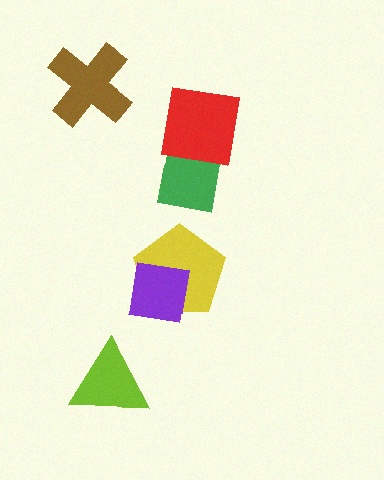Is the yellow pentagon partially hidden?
Yes, it is partially covered by another shape.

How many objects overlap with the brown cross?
0 objects overlap with the brown cross.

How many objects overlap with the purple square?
1 object overlaps with the purple square.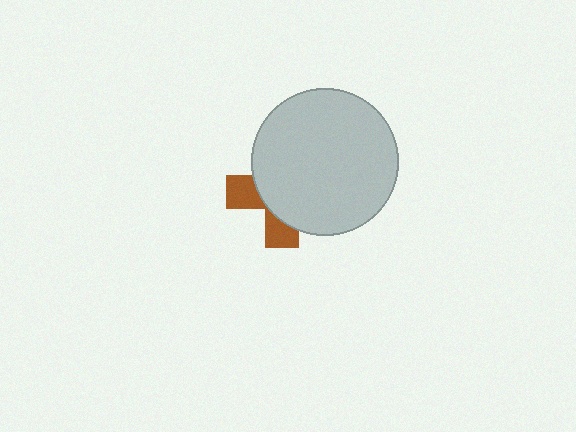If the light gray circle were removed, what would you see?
You would see the complete brown cross.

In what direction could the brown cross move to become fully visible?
The brown cross could move toward the lower-left. That would shift it out from behind the light gray circle entirely.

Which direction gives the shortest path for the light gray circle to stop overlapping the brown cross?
Moving toward the upper-right gives the shortest separation.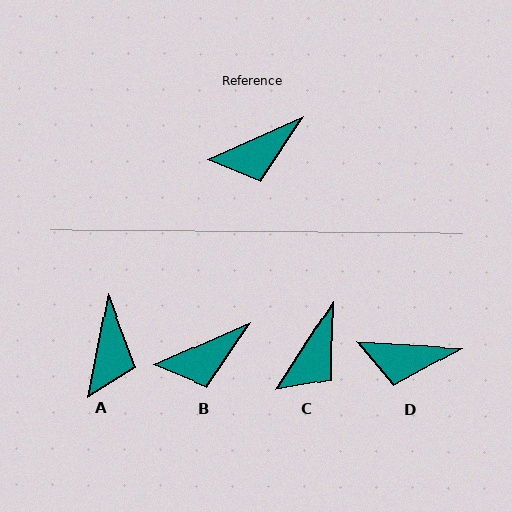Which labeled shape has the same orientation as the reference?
B.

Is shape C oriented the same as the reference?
No, it is off by about 33 degrees.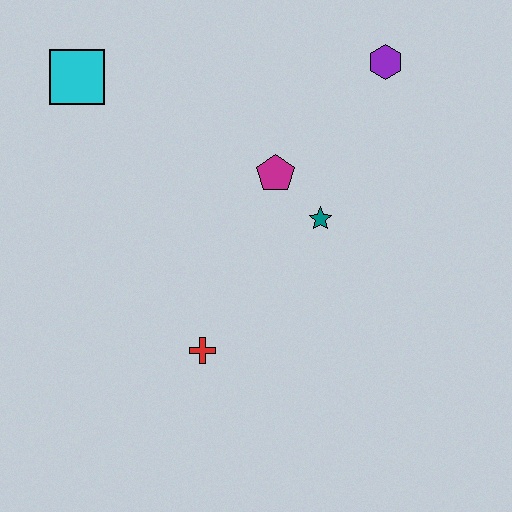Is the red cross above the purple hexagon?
No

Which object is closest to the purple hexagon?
The magenta pentagon is closest to the purple hexagon.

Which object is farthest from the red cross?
The purple hexagon is farthest from the red cross.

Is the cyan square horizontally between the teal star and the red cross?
No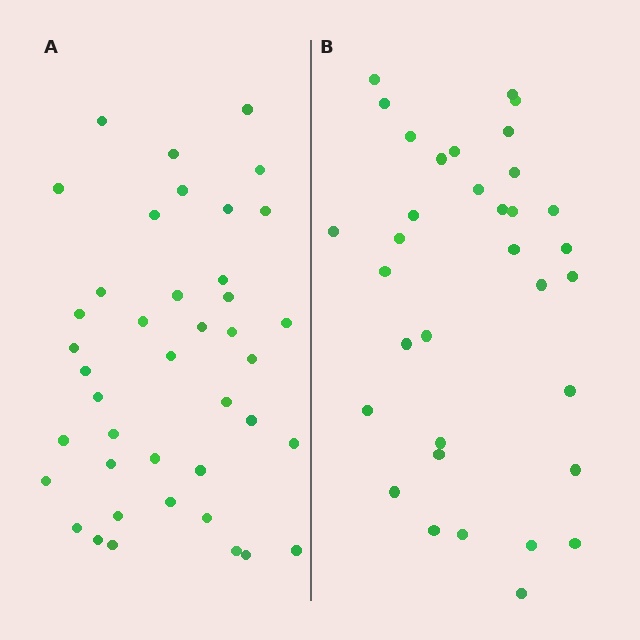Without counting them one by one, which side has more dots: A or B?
Region A (the left region) has more dots.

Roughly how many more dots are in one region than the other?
Region A has roughly 8 or so more dots than region B.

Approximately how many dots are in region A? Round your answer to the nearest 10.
About 40 dots. (The exact count is 41, which rounds to 40.)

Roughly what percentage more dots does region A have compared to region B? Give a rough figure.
About 20% more.